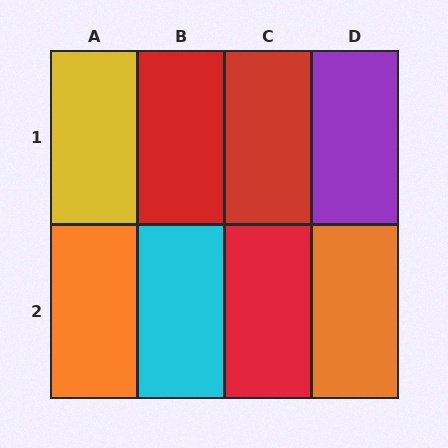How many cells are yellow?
1 cell is yellow.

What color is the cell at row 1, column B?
Red.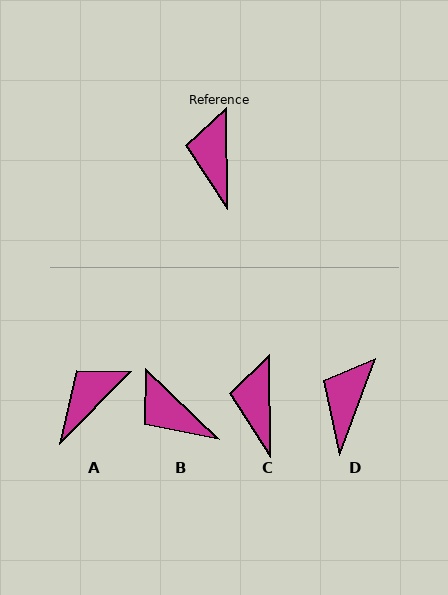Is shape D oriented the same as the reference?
No, it is off by about 21 degrees.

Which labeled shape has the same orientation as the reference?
C.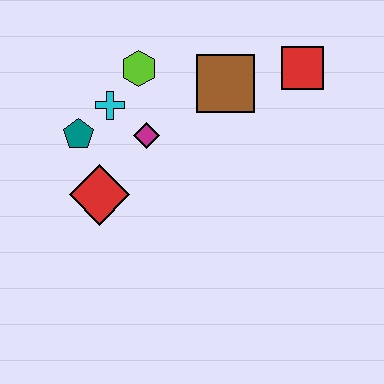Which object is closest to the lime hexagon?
The cyan cross is closest to the lime hexagon.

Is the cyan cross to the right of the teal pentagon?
Yes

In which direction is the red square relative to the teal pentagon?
The red square is to the right of the teal pentagon.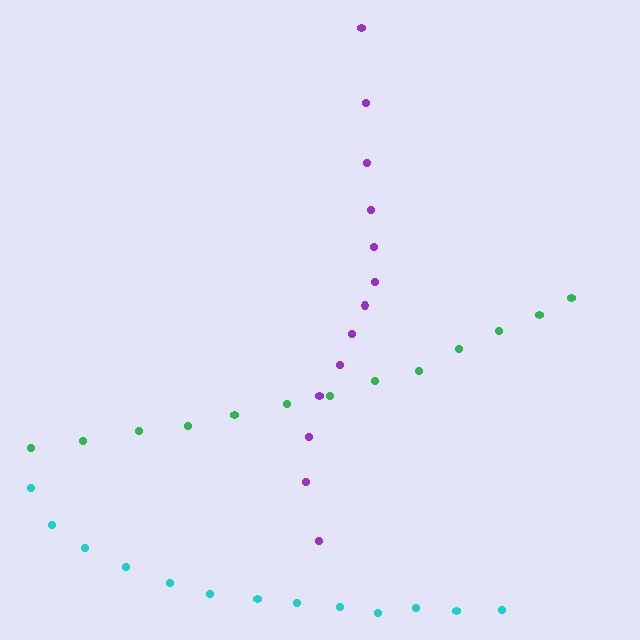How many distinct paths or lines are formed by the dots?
There are 3 distinct paths.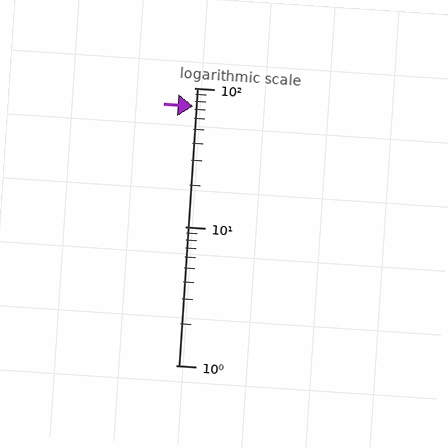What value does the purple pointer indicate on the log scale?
The pointer indicates approximately 74.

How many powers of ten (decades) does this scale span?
The scale spans 2 decades, from 1 to 100.